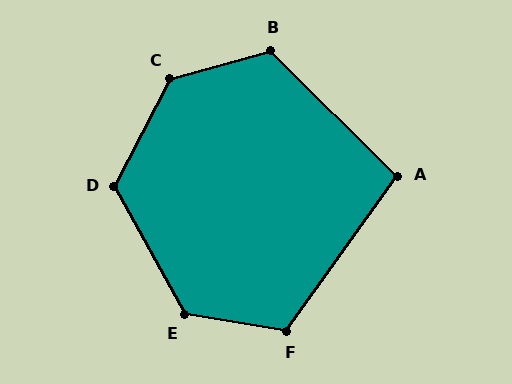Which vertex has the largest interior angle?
C, at approximately 133 degrees.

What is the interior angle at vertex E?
Approximately 128 degrees (obtuse).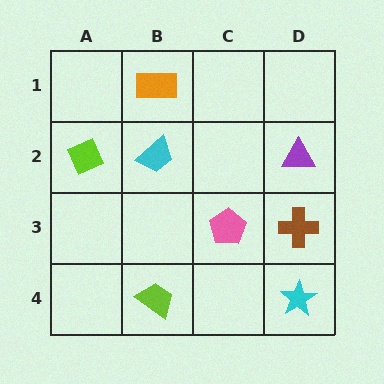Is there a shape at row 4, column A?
No, that cell is empty.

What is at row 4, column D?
A cyan star.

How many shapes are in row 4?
2 shapes.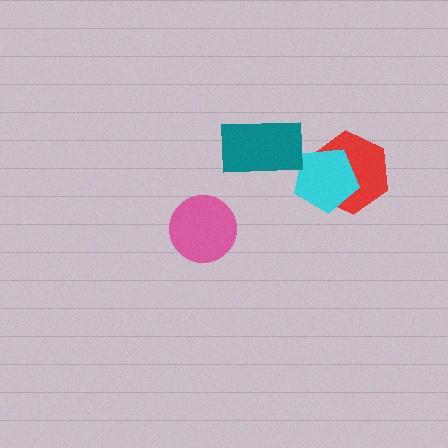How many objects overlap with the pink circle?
0 objects overlap with the pink circle.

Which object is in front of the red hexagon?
The cyan pentagon is in front of the red hexagon.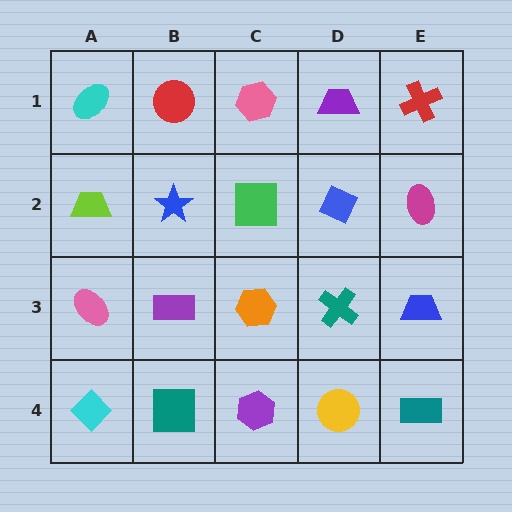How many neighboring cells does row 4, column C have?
3.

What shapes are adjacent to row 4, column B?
A purple rectangle (row 3, column B), a cyan diamond (row 4, column A), a purple hexagon (row 4, column C).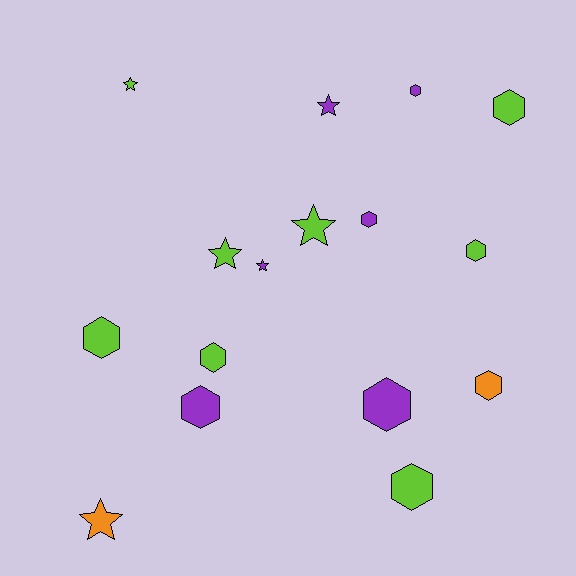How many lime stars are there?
There are 3 lime stars.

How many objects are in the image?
There are 16 objects.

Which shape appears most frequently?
Hexagon, with 10 objects.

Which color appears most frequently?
Lime, with 8 objects.